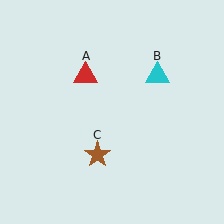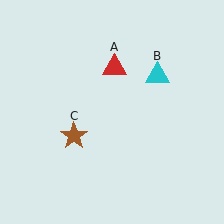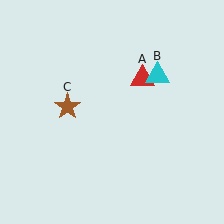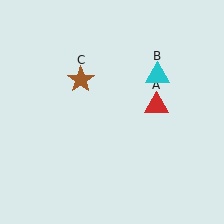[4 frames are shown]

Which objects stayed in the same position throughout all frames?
Cyan triangle (object B) remained stationary.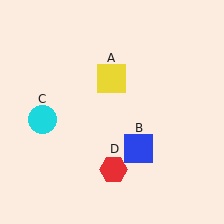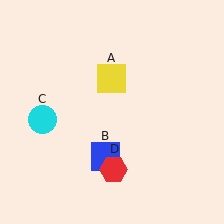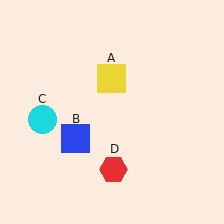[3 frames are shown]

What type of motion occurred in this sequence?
The blue square (object B) rotated clockwise around the center of the scene.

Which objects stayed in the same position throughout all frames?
Yellow square (object A) and cyan circle (object C) and red hexagon (object D) remained stationary.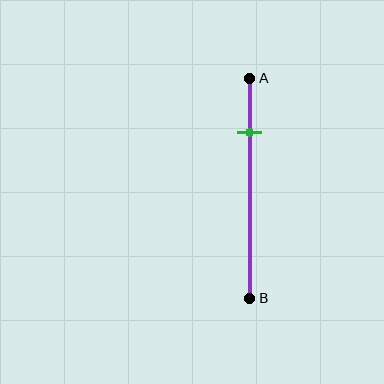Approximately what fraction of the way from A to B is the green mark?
The green mark is approximately 25% of the way from A to B.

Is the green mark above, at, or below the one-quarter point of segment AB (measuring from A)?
The green mark is approximately at the one-quarter point of segment AB.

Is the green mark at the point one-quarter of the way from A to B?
Yes, the mark is approximately at the one-quarter point.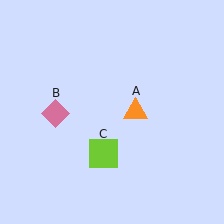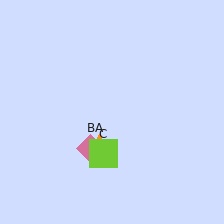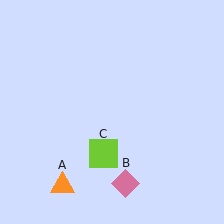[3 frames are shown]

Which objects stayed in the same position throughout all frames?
Lime square (object C) remained stationary.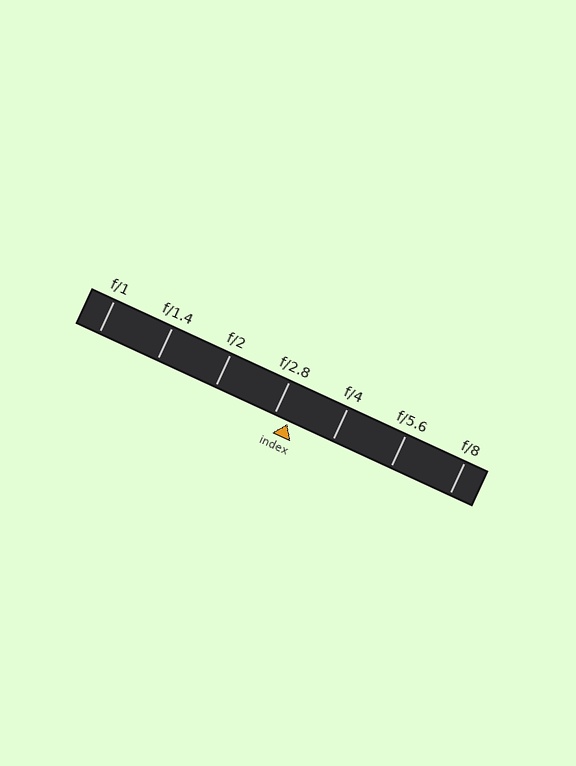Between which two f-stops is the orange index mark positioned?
The index mark is between f/2.8 and f/4.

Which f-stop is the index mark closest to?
The index mark is closest to f/2.8.